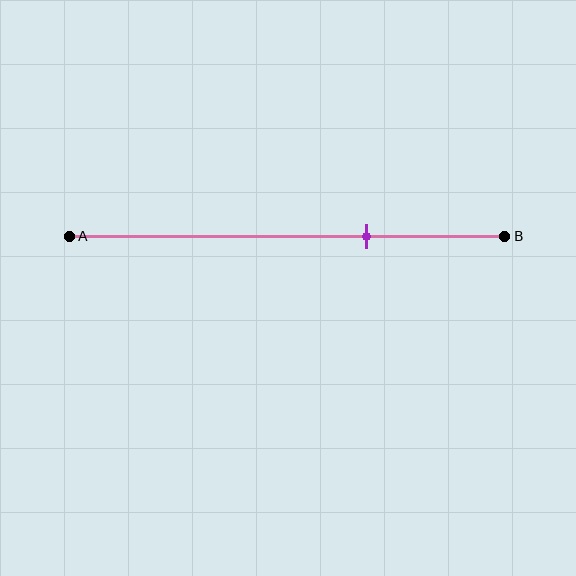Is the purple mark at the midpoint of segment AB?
No, the mark is at about 70% from A, not at the 50% midpoint.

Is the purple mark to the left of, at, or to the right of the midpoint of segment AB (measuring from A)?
The purple mark is to the right of the midpoint of segment AB.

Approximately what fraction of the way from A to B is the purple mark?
The purple mark is approximately 70% of the way from A to B.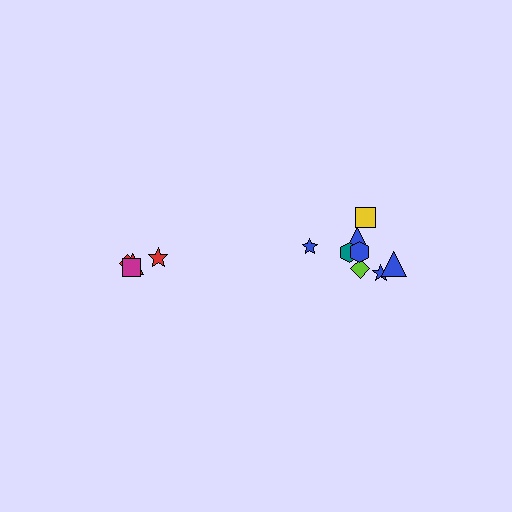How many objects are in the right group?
There are 8 objects.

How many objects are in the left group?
There are 4 objects.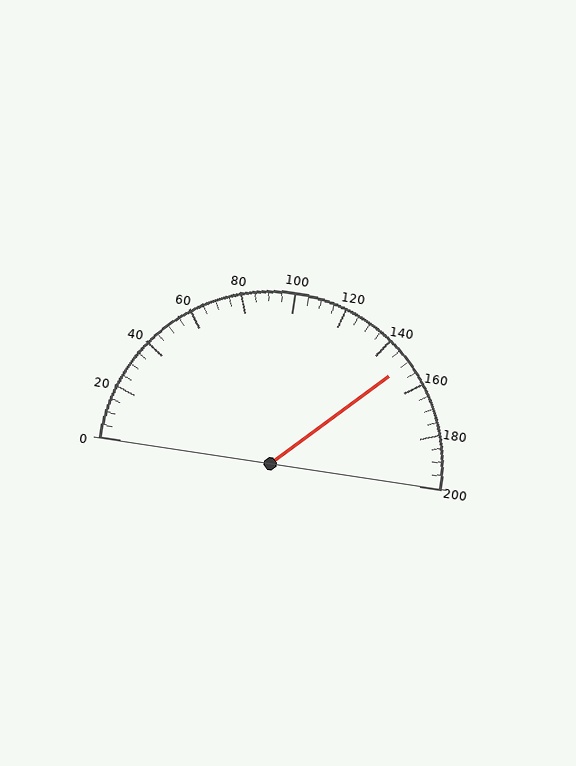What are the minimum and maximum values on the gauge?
The gauge ranges from 0 to 200.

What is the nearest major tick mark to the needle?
The nearest major tick mark is 160.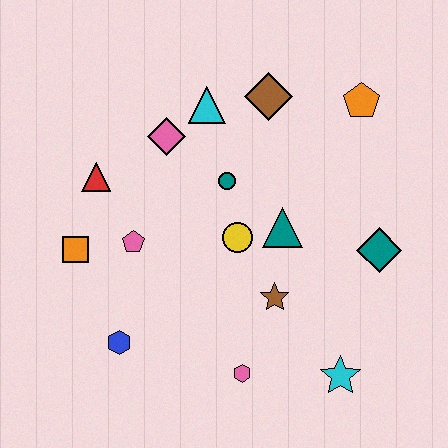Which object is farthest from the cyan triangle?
The cyan star is farthest from the cyan triangle.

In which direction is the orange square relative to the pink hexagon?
The orange square is to the left of the pink hexagon.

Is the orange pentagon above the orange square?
Yes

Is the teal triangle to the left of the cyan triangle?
No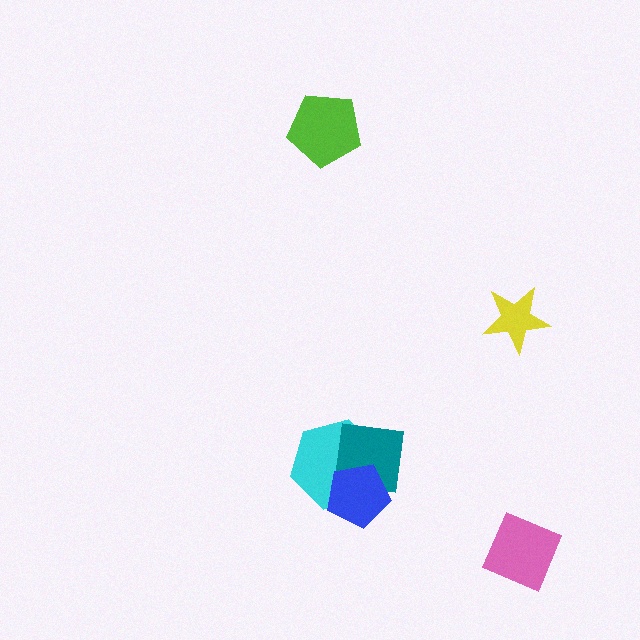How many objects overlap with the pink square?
0 objects overlap with the pink square.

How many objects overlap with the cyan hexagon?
2 objects overlap with the cyan hexagon.